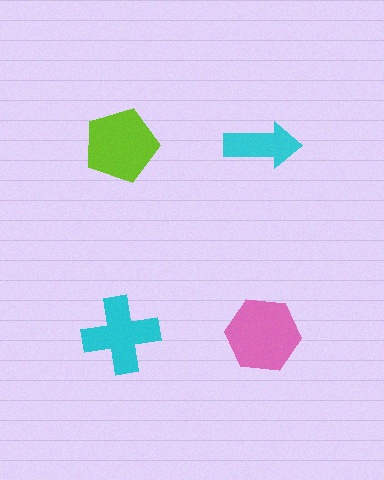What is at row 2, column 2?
A pink hexagon.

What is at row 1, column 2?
A cyan arrow.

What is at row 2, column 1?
A cyan cross.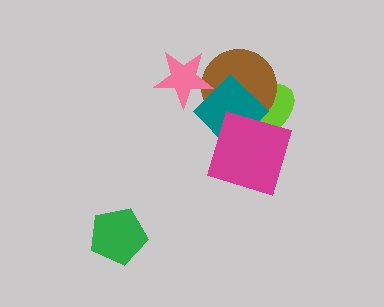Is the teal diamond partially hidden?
Yes, it is partially covered by another shape.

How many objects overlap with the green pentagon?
0 objects overlap with the green pentagon.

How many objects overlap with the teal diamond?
4 objects overlap with the teal diamond.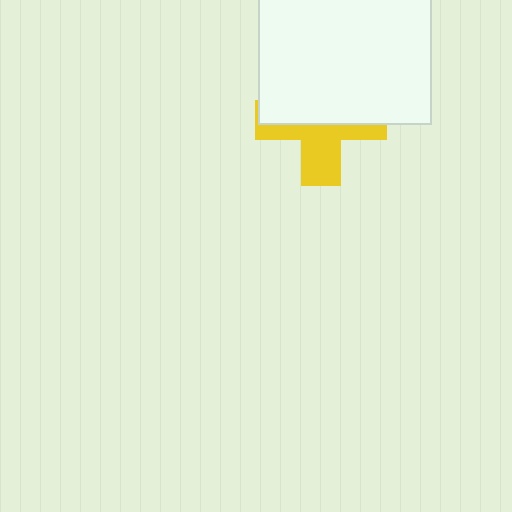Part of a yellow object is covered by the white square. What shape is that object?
It is a cross.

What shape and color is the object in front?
The object in front is a white square.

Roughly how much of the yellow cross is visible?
A small part of it is visible (roughly 42%).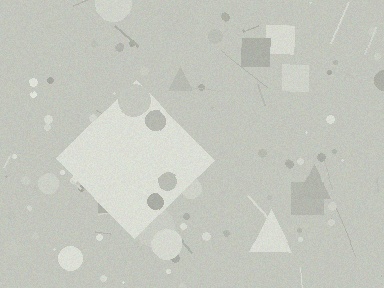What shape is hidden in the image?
A diamond is hidden in the image.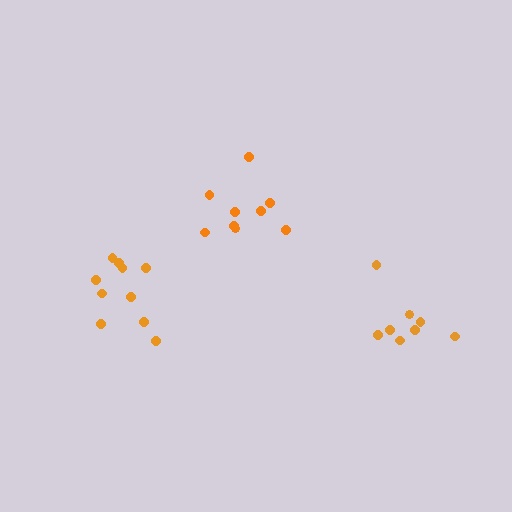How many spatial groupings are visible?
There are 3 spatial groupings.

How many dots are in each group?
Group 1: 10 dots, Group 2: 9 dots, Group 3: 9 dots (28 total).